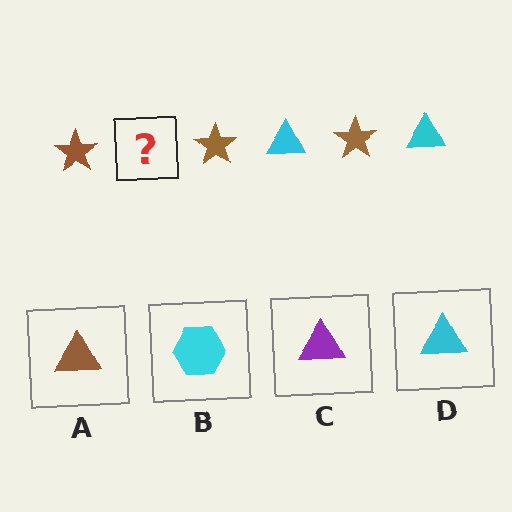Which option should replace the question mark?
Option D.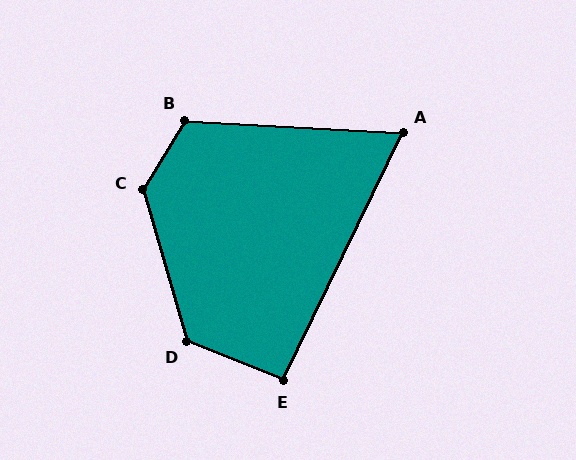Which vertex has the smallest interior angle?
A, at approximately 67 degrees.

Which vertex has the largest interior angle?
C, at approximately 133 degrees.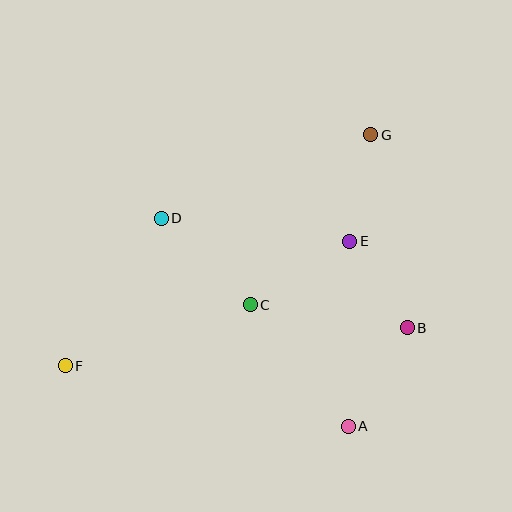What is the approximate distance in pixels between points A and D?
The distance between A and D is approximately 280 pixels.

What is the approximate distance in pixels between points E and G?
The distance between E and G is approximately 109 pixels.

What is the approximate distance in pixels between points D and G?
The distance between D and G is approximately 226 pixels.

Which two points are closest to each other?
Points B and E are closest to each other.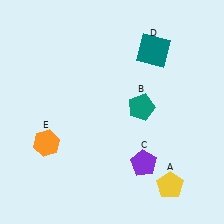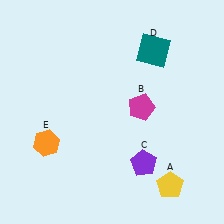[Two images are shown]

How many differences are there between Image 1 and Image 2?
There is 1 difference between the two images.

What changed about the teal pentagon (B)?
In Image 1, B is teal. In Image 2, it changed to magenta.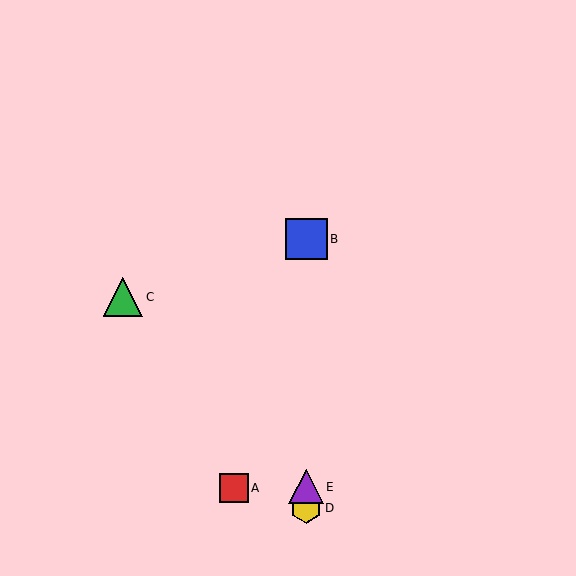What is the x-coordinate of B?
Object B is at x≈306.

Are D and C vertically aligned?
No, D is at x≈306 and C is at x≈123.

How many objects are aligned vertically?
3 objects (B, D, E) are aligned vertically.